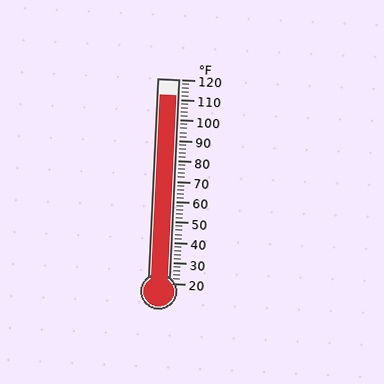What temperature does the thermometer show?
The thermometer shows approximately 112°F.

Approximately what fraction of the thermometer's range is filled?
The thermometer is filled to approximately 90% of its range.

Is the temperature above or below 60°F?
The temperature is above 60°F.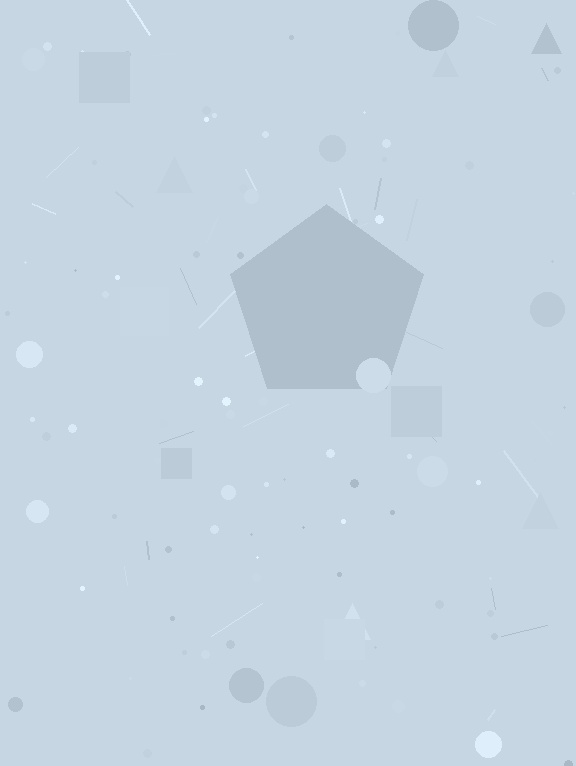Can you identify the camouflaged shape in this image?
The camouflaged shape is a pentagon.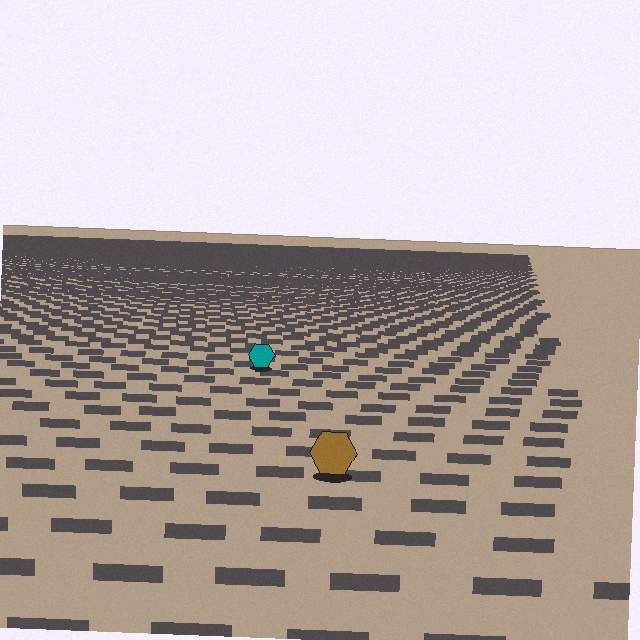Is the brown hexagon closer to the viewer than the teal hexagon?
Yes. The brown hexagon is closer — you can tell from the texture gradient: the ground texture is coarser near it.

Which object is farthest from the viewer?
The teal hexagon is farthest from the viewer. It appears smaller and the ground texture around it is denser.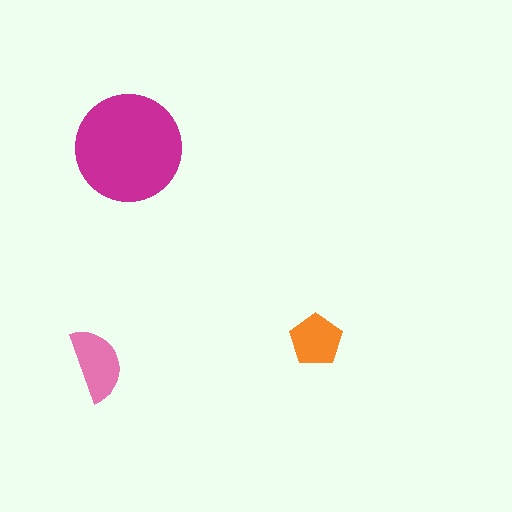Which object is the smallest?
The orange pentagon.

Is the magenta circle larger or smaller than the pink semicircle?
Larger.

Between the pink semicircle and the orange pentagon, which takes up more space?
The pink semicircle.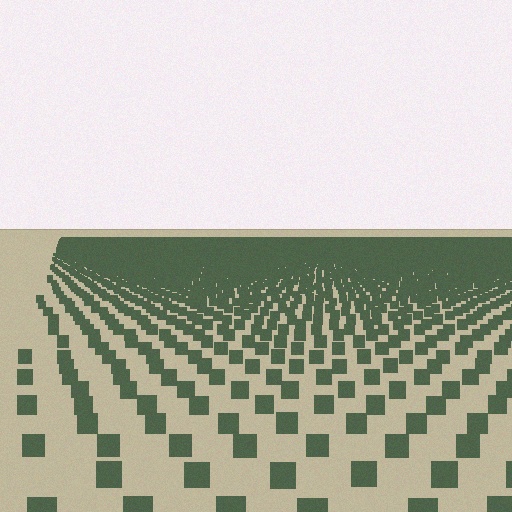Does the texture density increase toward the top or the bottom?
Density increases toward the top.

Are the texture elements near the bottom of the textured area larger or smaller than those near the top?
Larger. Near the bottom, elements are closer to the viewer and appear at a bigger on-screen size.